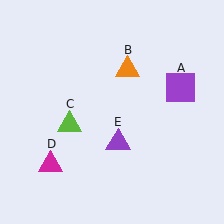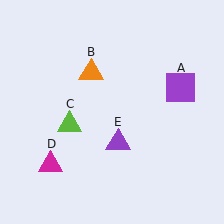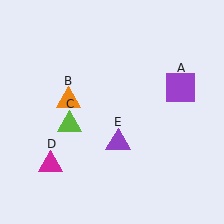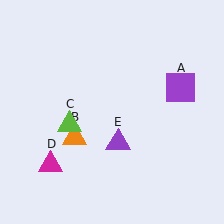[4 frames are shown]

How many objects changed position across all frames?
1 object changed position: orange triangle (object B).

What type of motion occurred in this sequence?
The orange triangle (object B) rotated counterclockwise around the center of the scene.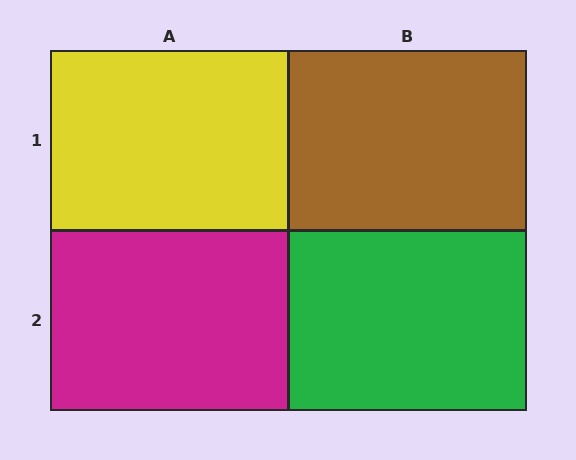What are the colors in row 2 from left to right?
Magenta, green.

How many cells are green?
1 cell is green.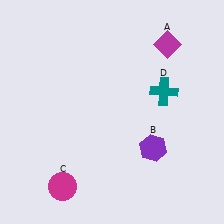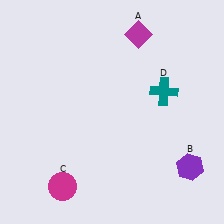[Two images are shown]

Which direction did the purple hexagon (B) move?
The purple hexagon (B) moved right.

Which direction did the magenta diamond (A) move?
The magenta diamond (A) moved left.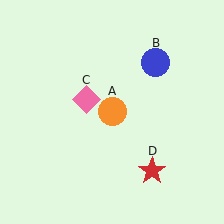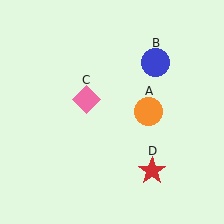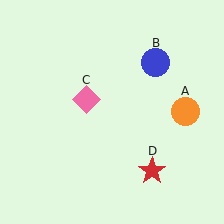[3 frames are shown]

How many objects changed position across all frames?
1 object changed position: orange circle (object A).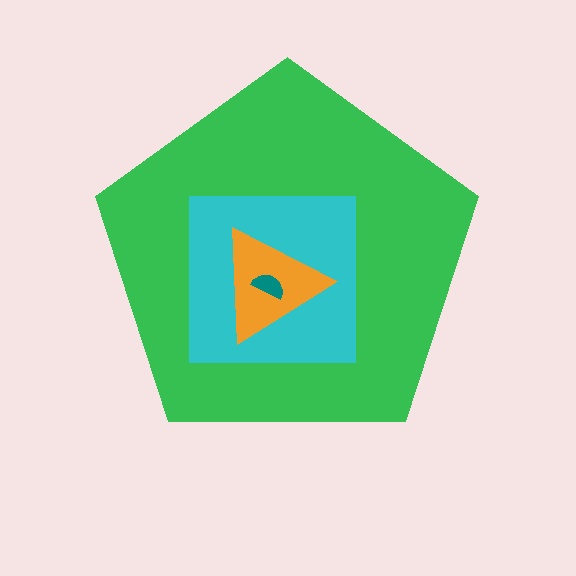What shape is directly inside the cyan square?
The orange triangle.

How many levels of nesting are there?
4.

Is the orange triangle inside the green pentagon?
Yes.